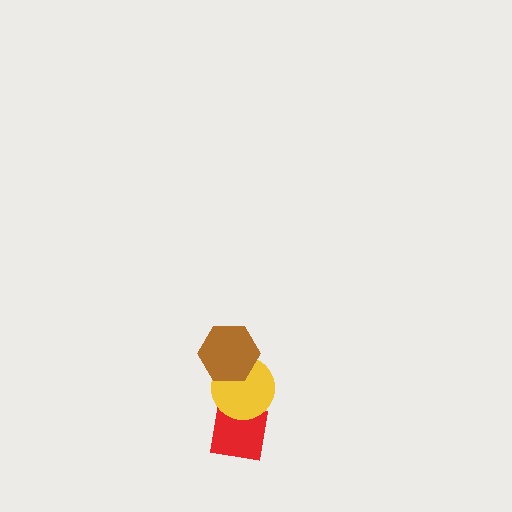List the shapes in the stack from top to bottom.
From top to bottom: the brown hexagon, the yellow circle, the red square.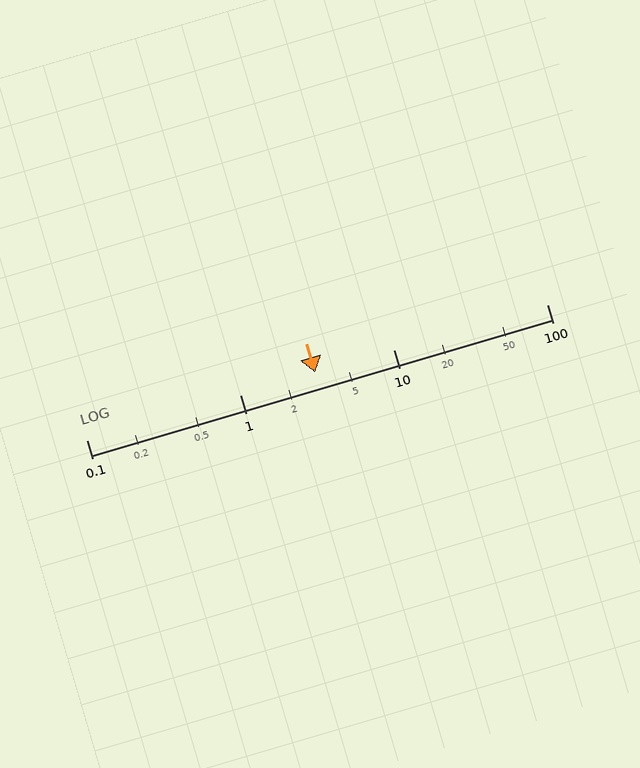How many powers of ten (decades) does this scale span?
The scale spans 3 decades, from 0.1 to 100.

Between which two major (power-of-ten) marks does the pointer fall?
The pointer is between 1 and 10.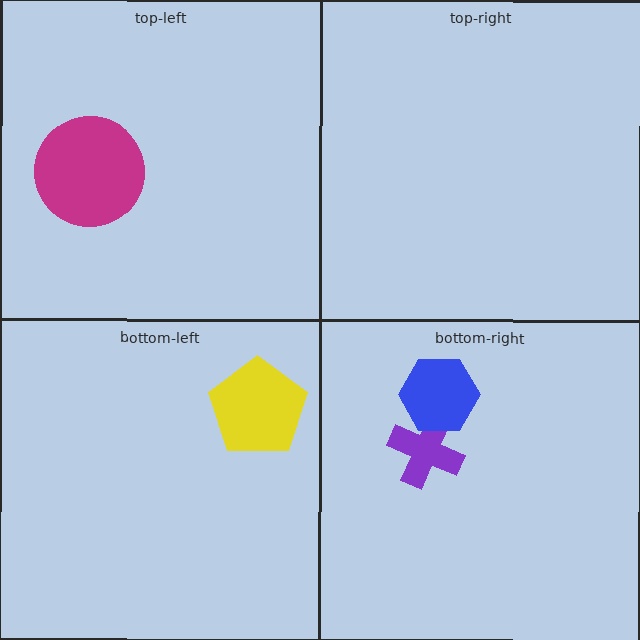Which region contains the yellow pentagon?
The bottom-left region.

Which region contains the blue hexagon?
The bottom-right region.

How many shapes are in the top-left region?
1.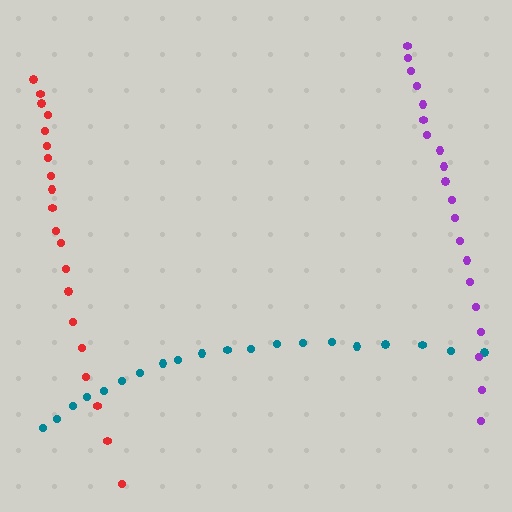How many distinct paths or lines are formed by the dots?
There are 3 distinct paths.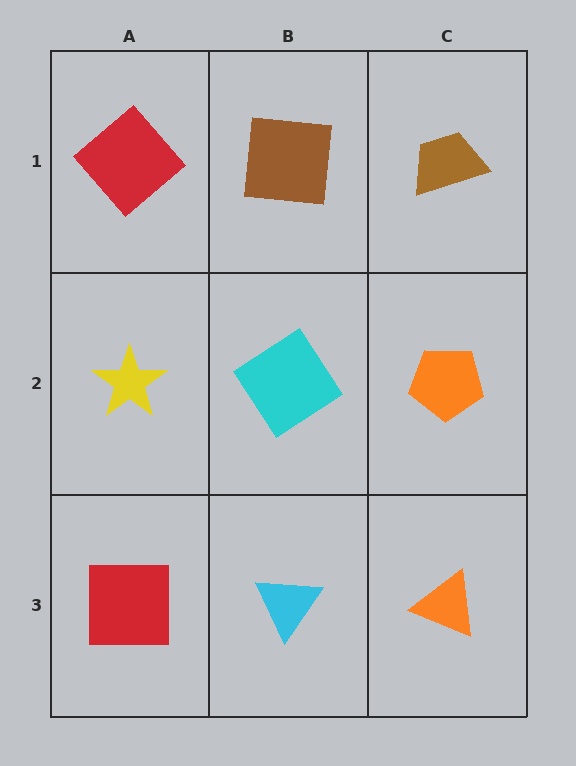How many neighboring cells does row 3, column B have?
3.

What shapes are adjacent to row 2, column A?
A red diamond (row 1, column A), a red square (row 3, column A), a cyan diamond (row 2, column B).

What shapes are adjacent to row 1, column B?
A cyan diamond (row 2, column B), a red diamond (row 1, column A), a brown trapezoid (row 1, column C).